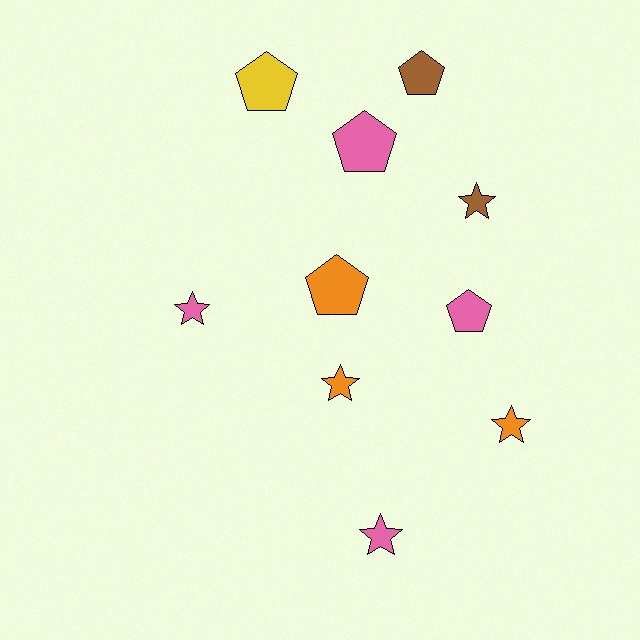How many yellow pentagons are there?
There is 1 yellow pentagon.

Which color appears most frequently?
Pink, with 4 objects.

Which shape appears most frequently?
Pentagon, with 5 objects.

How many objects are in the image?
There are 10 objects.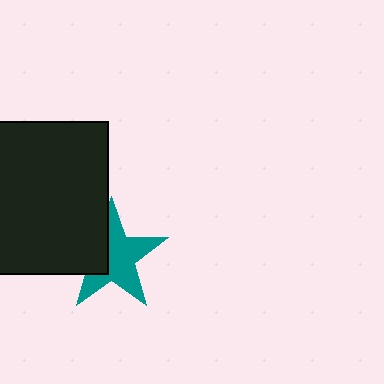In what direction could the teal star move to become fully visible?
The teal star could move right. That would shift it out from behind the black square entirely.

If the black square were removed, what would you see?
You would see the complete teal star.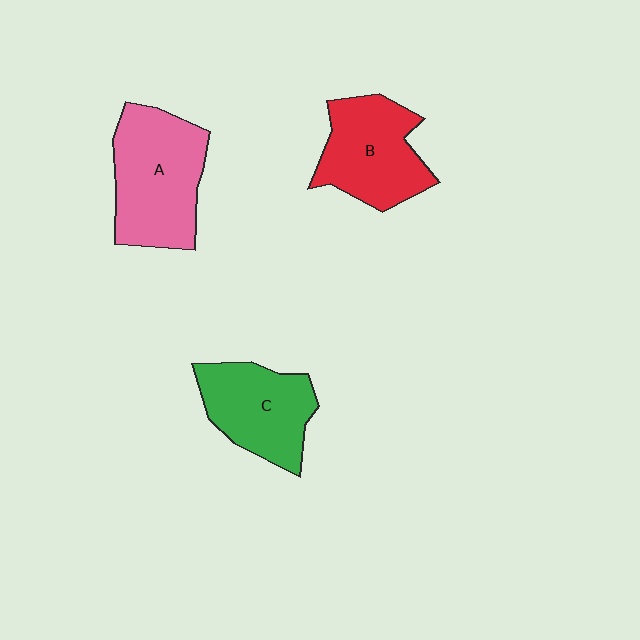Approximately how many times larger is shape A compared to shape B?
Approximately 1.2 times.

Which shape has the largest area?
Shape A (pink).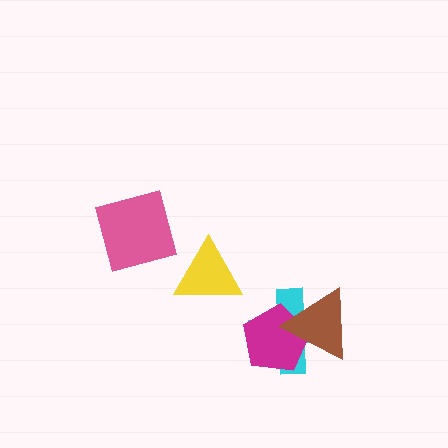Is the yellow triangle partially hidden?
No, no other shape covers it.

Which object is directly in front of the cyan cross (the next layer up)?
The magenta pentagon is directly in front of the cyan cross.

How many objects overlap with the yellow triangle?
0 objects overlap with the yellow triangle.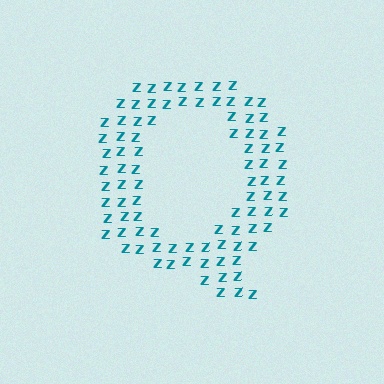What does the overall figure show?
The overall figure shows the letter Q.